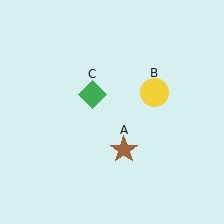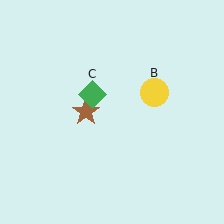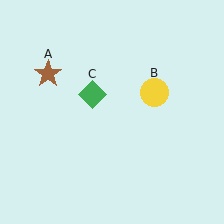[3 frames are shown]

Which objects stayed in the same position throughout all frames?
Yellow circle (object B) and green diamond (object C) remained stationary.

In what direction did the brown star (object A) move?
The brown star (object A) moved up and to the left.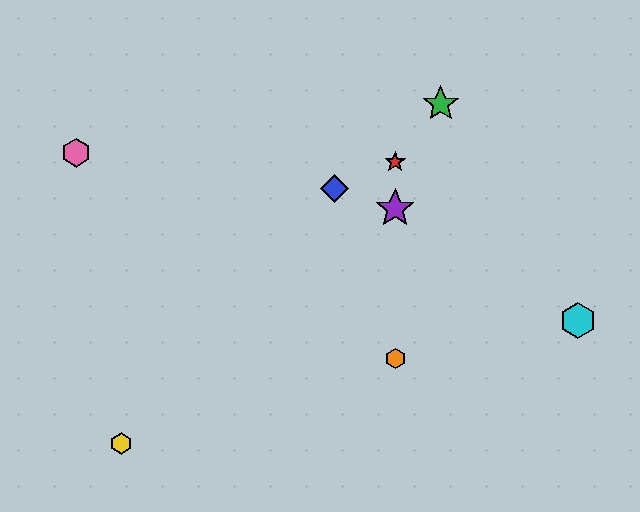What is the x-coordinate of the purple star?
The purple star is at x≈395.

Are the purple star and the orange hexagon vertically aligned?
Yes, both are at x≈395.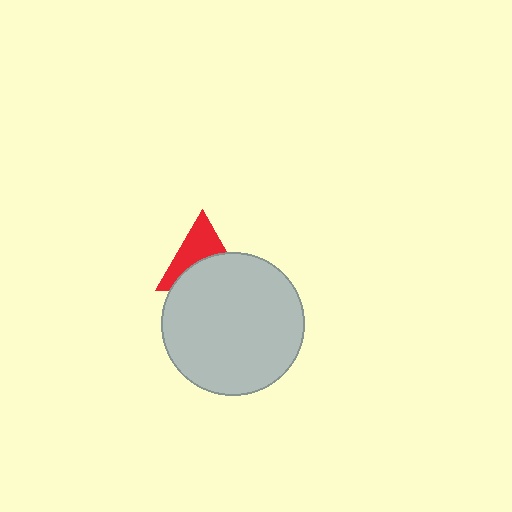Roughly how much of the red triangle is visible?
About half of it is visible (roughly 49%).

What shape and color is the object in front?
The object in front is a light gray circle.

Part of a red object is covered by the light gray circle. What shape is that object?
It is a triangle.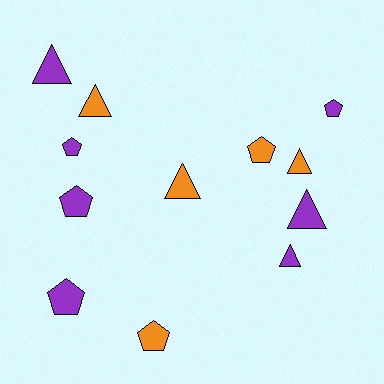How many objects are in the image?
There are 12 objects.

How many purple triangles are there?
There are 3 purple triangles.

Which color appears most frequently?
Purple, with 7 objects.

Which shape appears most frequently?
Triangle, with 6 objects.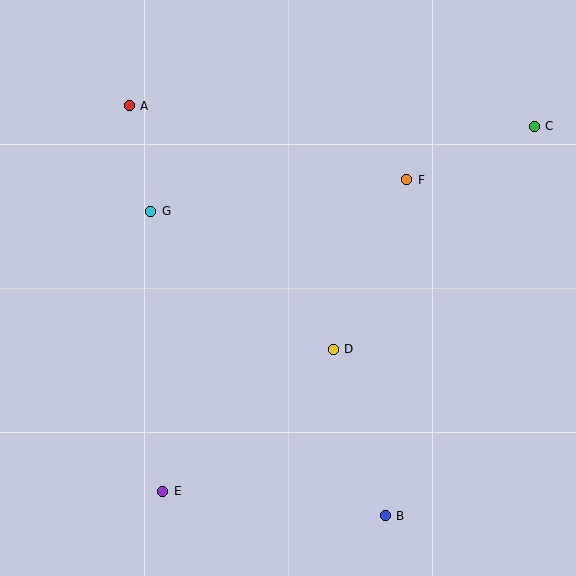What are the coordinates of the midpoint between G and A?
The midpoint between G and A is at (140, 159).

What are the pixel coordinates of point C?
Point C is at (534, 126).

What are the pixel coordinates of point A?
Point A is at (129, 106).